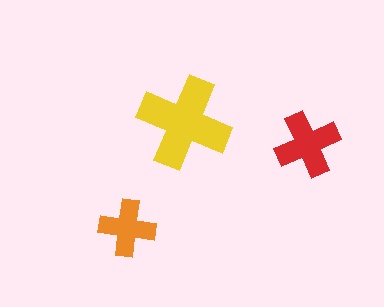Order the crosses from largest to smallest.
the yellow one, the red one, the orange one.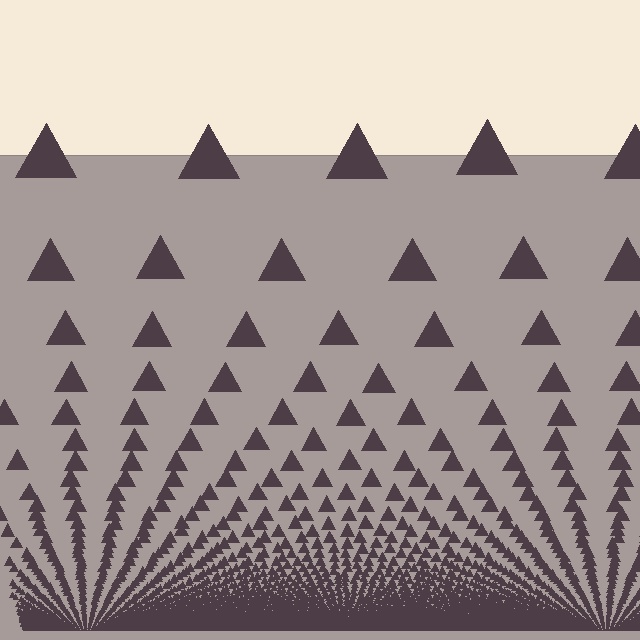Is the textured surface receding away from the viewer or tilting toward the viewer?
The surface appears to tilt toward the viewer. Texture elements get larger and sparser toward the top.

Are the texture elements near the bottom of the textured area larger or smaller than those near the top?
Smaller. The gradient is inverted — elements near the bottom are smaller and denser.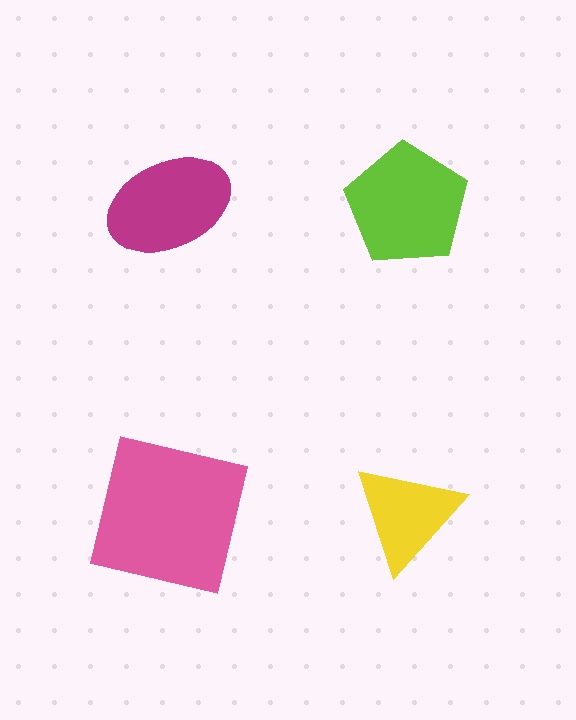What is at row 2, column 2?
A yellow triangle.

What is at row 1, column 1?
A magenta ellipse.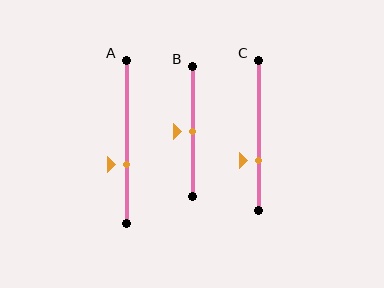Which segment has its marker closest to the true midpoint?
Segment B has its marker closest to the true midpoint.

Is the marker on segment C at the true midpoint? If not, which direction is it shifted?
No, the marker on segment C is shifted downward by about 17% of the segment length.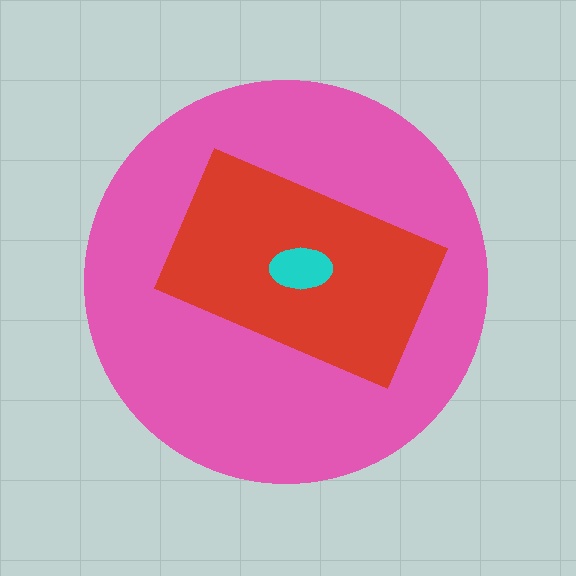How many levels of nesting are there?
3.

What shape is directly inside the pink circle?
The red rectangle.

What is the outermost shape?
The pink circle.